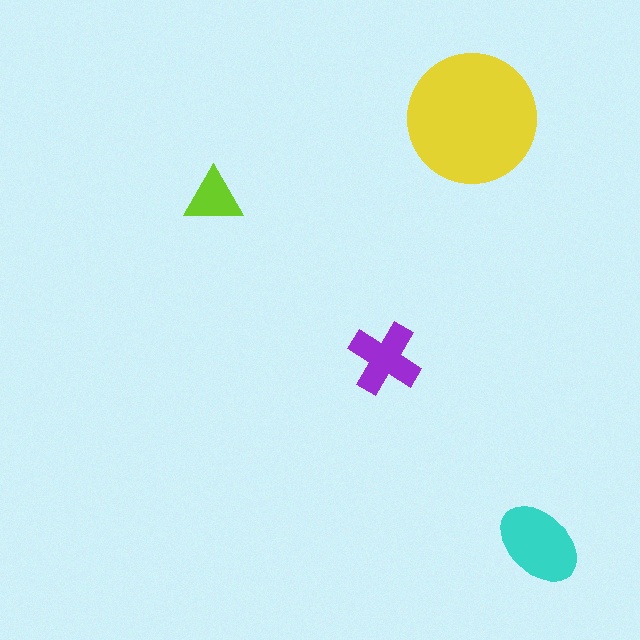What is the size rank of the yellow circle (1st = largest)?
1st.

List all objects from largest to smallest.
The yellow circle, the cyan ellipse, the purple cross, the lime triangle.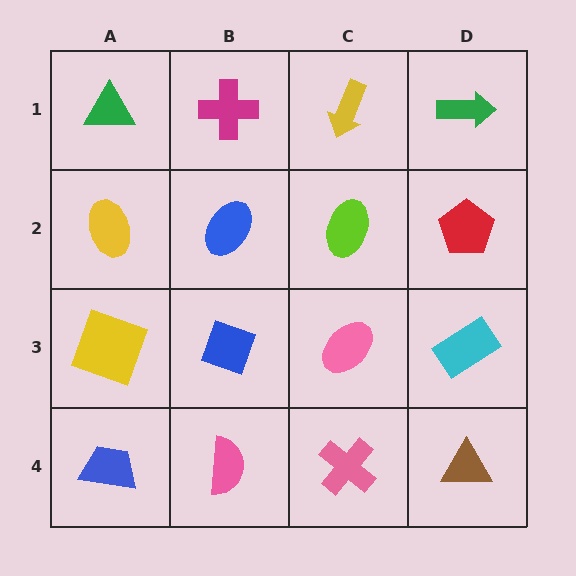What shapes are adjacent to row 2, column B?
A magenta cross (row 1, column B), a blue diamond (row 3, column B), a yellow ellipse (row 2, column A), a lime ellipse (row 2, column C).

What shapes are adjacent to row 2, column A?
A green triangle (row 1, column A), a yellow square (row 3, column A), a blue ellipse (row 2, column B).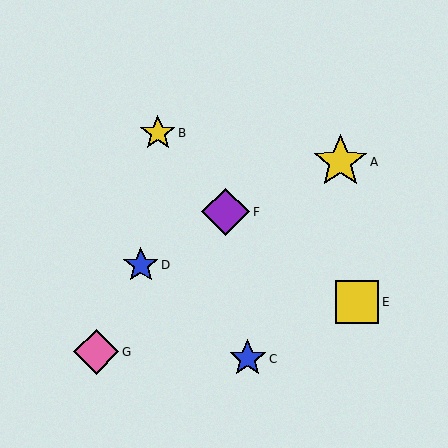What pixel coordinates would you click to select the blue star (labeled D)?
Click at (141, 265) to select the blue star D.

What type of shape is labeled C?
Shape C is a blue star.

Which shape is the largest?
The yellow star (labeled A) is the largest.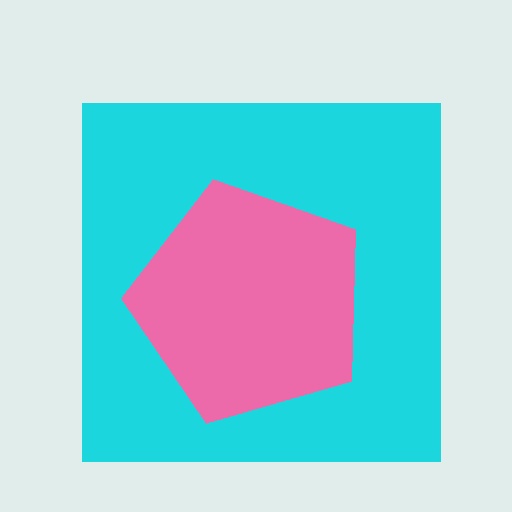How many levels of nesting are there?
2.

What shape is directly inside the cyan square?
The pink pentagon.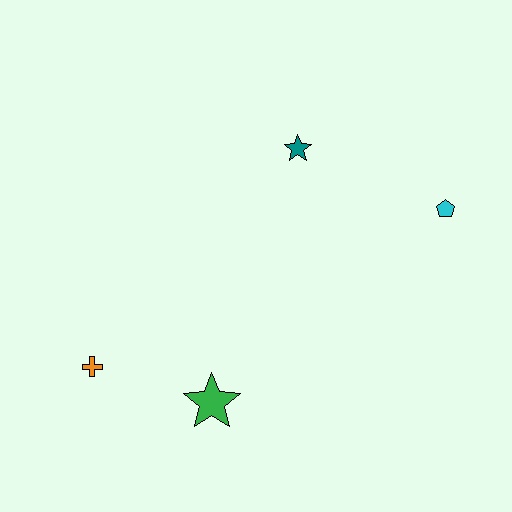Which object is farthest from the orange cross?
The cyan pentagon is farthest from the orange cross.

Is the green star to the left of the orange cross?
No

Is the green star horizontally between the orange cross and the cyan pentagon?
Yes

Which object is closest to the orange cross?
The green star is closest to the orange cross.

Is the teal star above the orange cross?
Yes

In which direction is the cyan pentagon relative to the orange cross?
The cyan pentagon is to the right of the orange cross.